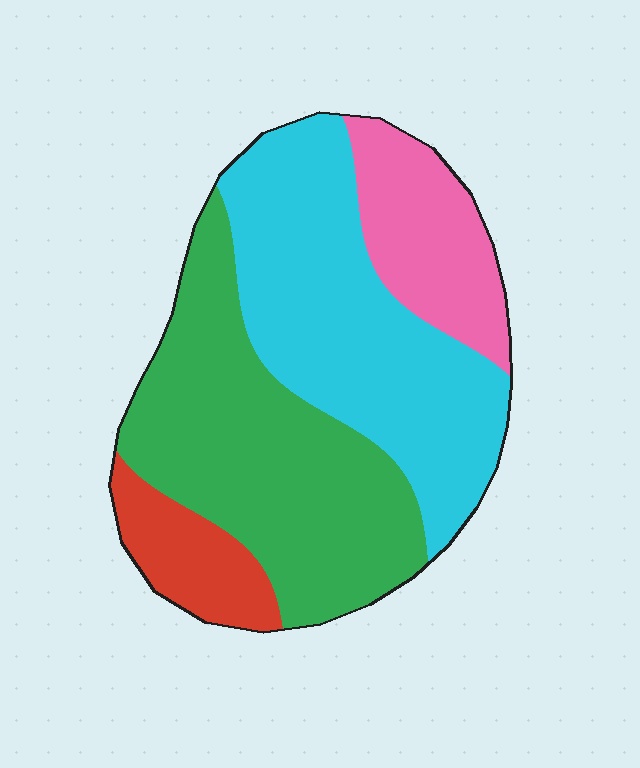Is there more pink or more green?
Green.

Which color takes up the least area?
Red, at roughly 10%.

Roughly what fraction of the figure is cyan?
Cyan covers roughly 35% of the figure.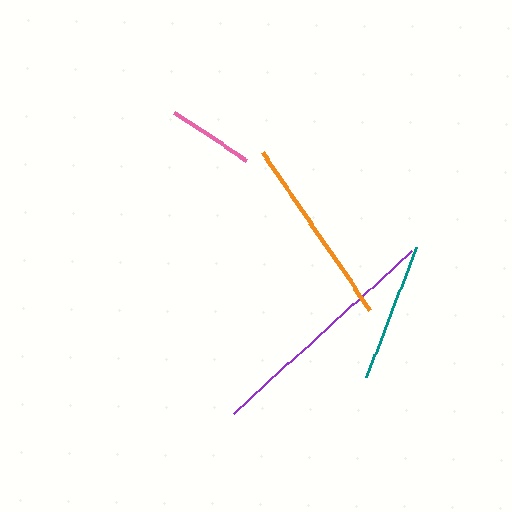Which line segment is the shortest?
The pink line is the shortest at approximately 87 pixels.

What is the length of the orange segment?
The orange segment is approximately 191 pixels long.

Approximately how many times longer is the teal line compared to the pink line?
The teal line is approximately 1.6 times the length of the pink line.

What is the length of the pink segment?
The pink segment is approximately 87 pixels long.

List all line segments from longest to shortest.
From longest to shortest: purple, orange, teal, pink.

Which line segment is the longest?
The purple line is the longest at approximately 242 pixels.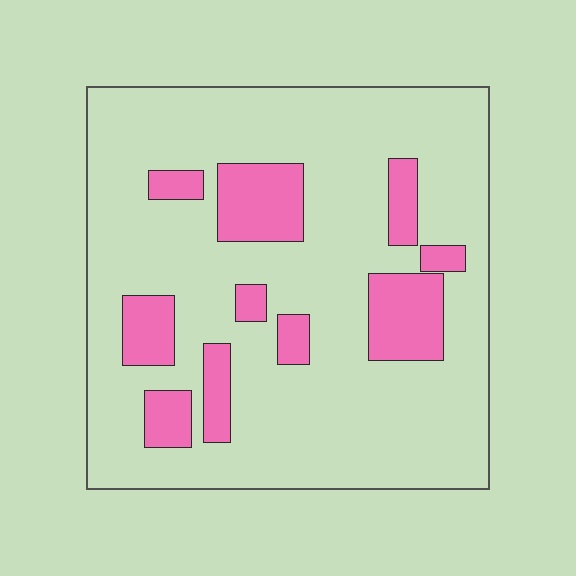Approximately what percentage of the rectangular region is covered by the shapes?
Approximately 20%.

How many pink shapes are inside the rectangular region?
10.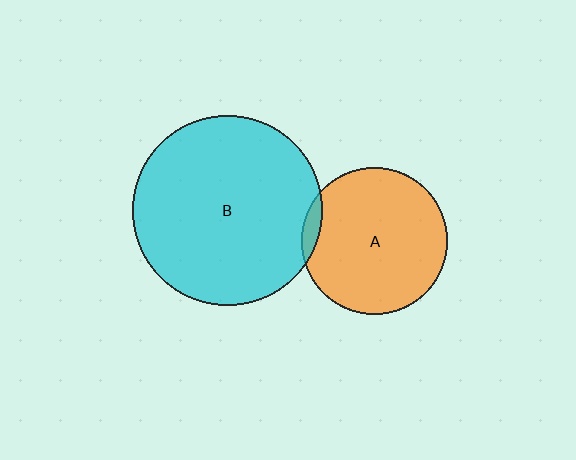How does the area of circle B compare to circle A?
Approximately 1.7 times.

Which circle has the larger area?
Circle B (cyan).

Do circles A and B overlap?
Yes.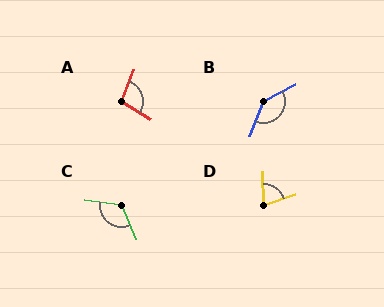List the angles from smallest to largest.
D (73°), A (98°), C (121°), B (139°).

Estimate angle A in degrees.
Approximately 98 degrees.